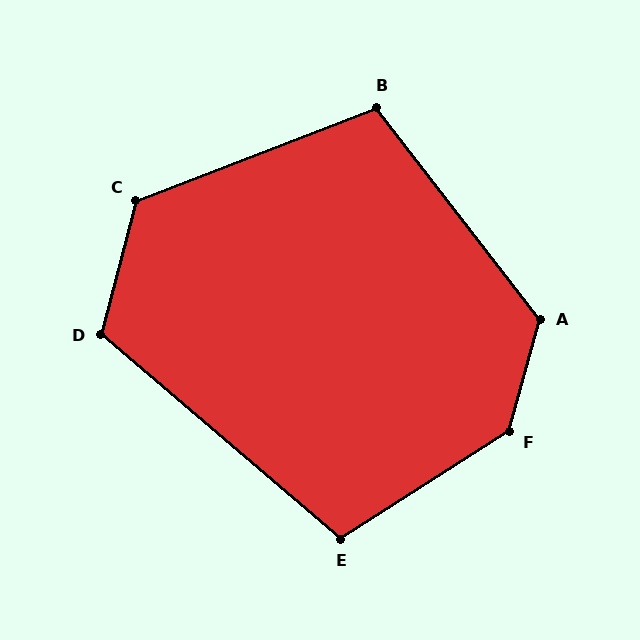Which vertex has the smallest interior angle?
B, at approximately 107 degrees.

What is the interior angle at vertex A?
Approximately 127 degrees (obtuse).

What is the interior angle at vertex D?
Approximately 116 degrees (obtuse).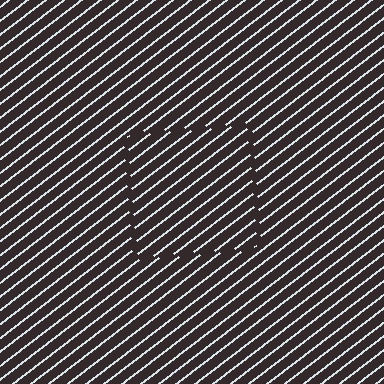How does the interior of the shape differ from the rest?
The interior of the shape contains the same grating, shifted by half a period — the contour is defined by the phase discontinuity where line-ends from the inner and outer gratings abut.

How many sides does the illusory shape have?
4 sides — the line-ends trace a square.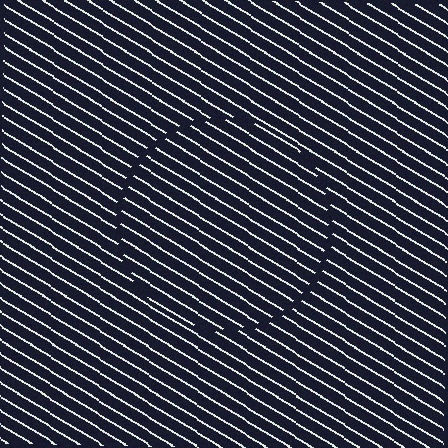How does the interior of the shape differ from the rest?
The interior of the shape contains the same grating, shifted by half a period — the contour is defined by the phase discontinuity where line-ends from the inner and outer gratings abut.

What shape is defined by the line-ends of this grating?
An illusory circle. The interior of the shape contains the same grating, shifted by half a period — the contour is defined by the phase discontinuity where line-ends from the inner and outer gratings abut.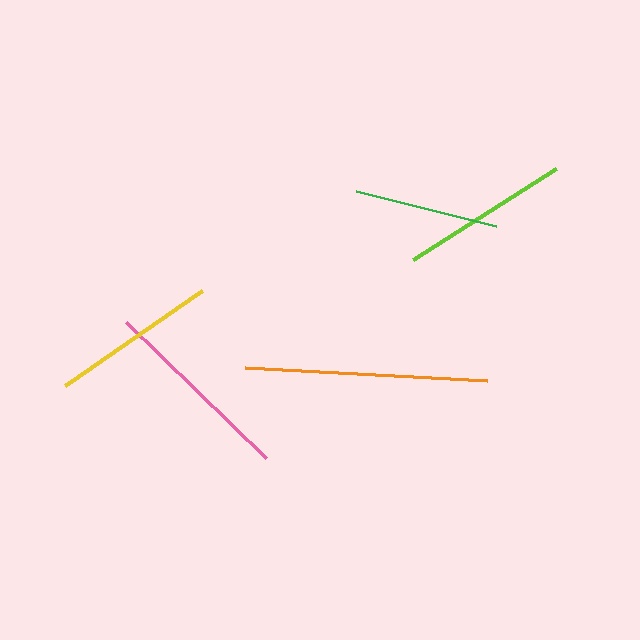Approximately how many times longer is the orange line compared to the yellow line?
The orange line is approximately 1.5 times the length of the yellow line.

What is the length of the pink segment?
The pink segment is approximately 195 pixels long.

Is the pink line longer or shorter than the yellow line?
The pink line is longer than the yellow line.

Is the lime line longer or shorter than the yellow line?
The lime line is longer than the yellow line.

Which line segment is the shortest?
The green line is the shortest at approximately 145 pixels.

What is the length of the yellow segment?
The yellow segment is approximately 166 pixels long.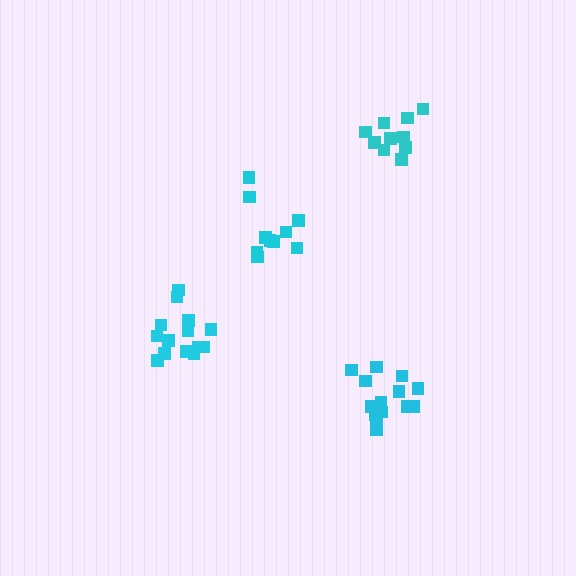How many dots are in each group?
Group 1: 10 dots, Group 2: 14 dots, Group 3: 10 dots, Group 4: 14 dots (48 total).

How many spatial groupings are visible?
There are 4 spatial groupings.